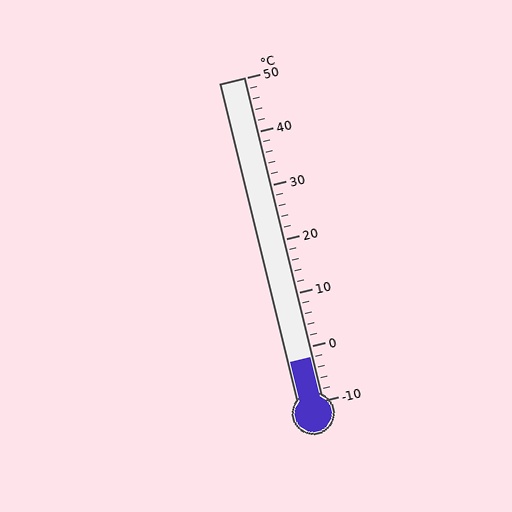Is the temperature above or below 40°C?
The temperature is below 40°C.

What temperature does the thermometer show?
The thermometer shows approximately -2°C.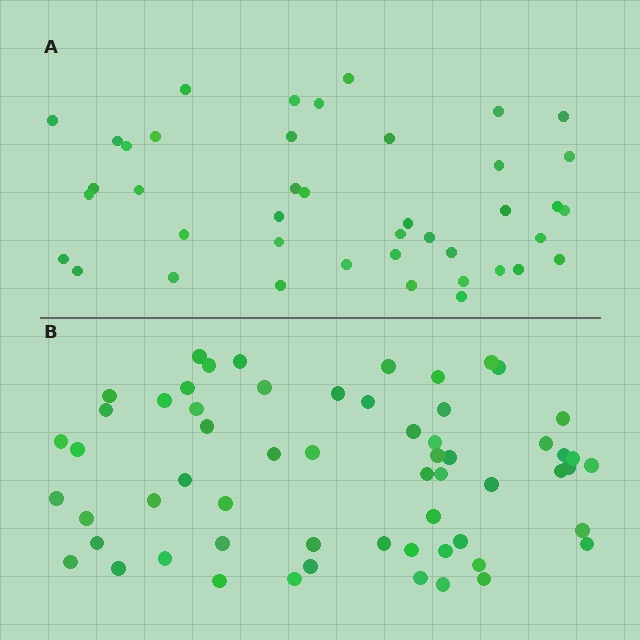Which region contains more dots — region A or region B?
Region B (the bottom region) has more dots.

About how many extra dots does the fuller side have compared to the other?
Region B has approximately 20 more dots than region A.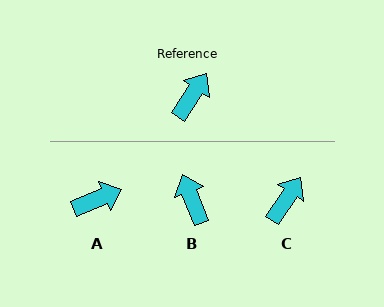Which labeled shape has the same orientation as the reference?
C.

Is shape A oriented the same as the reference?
No, it is off by about 34 degrees.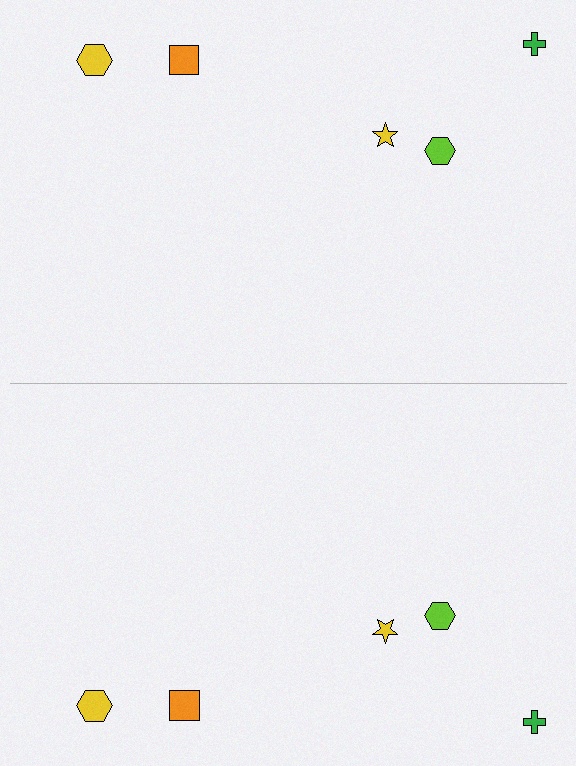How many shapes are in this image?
There are 10 shapes in this image.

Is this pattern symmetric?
Yes, this pattern has bilateral (reflection) symmetry.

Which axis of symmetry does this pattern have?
The pattern has a horizontal axis of symmetry running through the center of the image.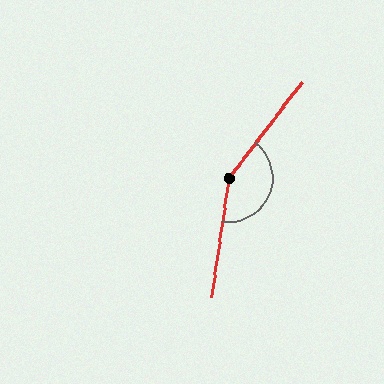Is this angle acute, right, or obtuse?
It is obtuse.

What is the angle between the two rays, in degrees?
Approximately 151 degrees.